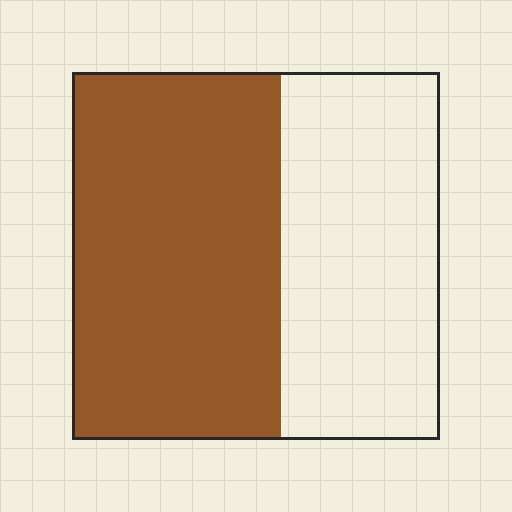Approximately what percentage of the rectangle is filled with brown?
Approximately 55%.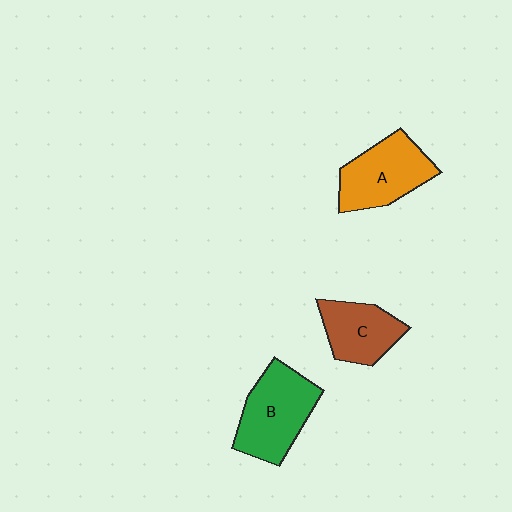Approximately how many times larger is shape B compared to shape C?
Approximately 1.4 times.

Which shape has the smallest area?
Shape C (brown).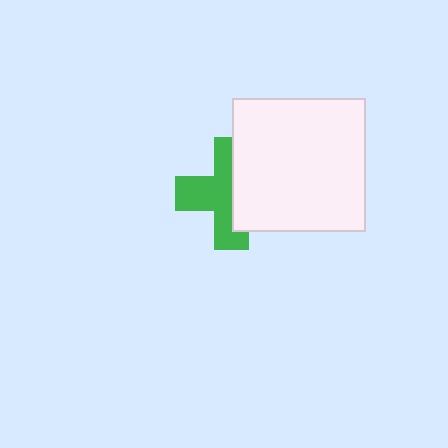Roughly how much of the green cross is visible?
About half of it is visible (roughly 55%).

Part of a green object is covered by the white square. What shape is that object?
It is a cross.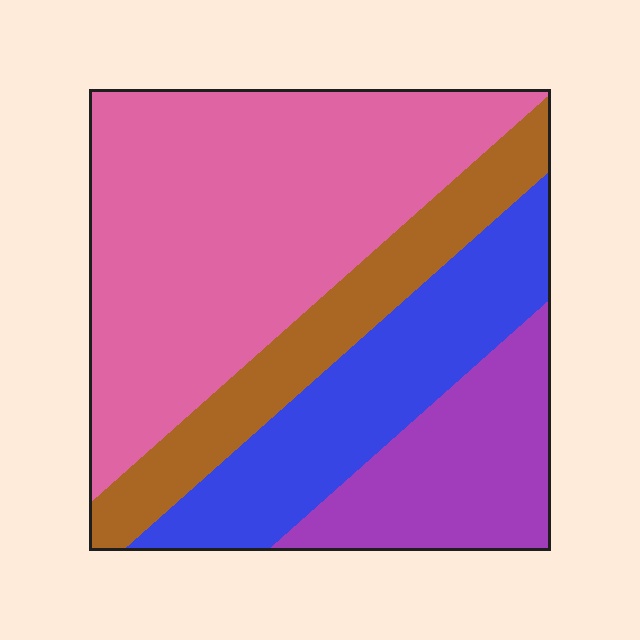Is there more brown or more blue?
Blue.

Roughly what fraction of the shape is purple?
Purple covers around 15% of the shape.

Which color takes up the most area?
Pink, at roughly 45%.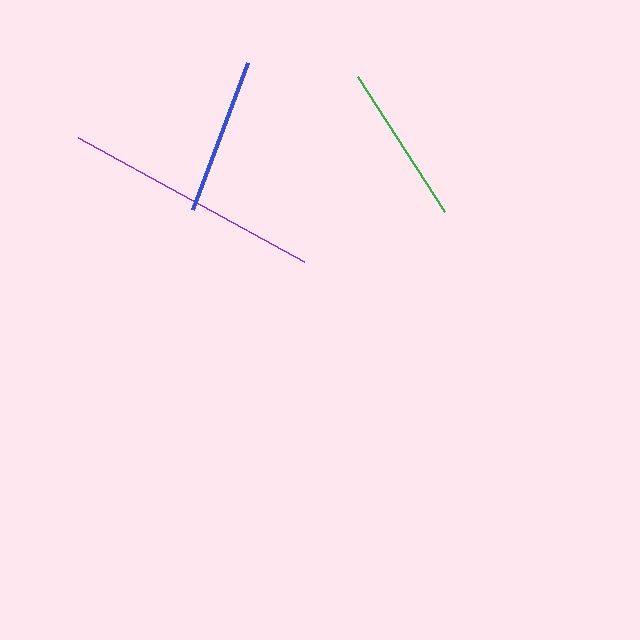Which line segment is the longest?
The purple line is the longest at approximately 258 pixels.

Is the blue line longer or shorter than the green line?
The green line is longer than the blue line.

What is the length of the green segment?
The green segment is approximately 160 pixels long.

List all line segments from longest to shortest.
From longest to shortest: purple, green, blue.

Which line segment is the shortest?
The blue line is the shortest at approximately 157 pixels.